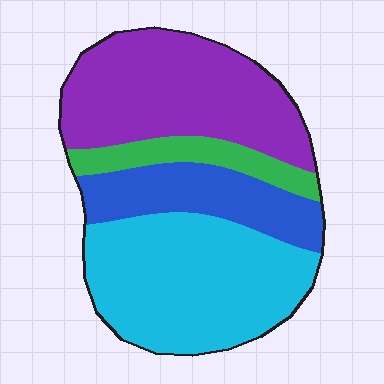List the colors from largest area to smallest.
From largest to smallest: cyan, purple, blue, green.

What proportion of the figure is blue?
Blue covers around 20% of the figure.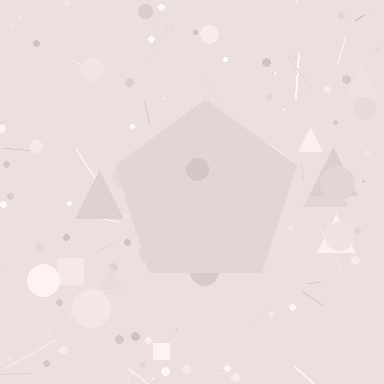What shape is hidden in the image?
A pentagon is hidden in the image.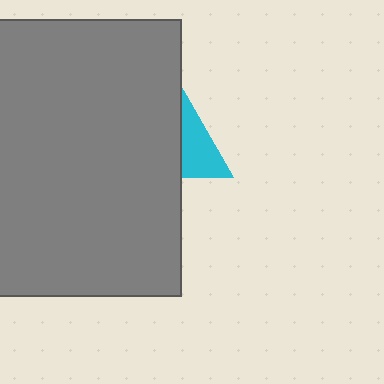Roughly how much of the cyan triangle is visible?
A small part of it is visible (roughly 31%).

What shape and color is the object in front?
The object in front is a gray rectangle.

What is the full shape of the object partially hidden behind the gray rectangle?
The partially hidden object is a cyan triangle.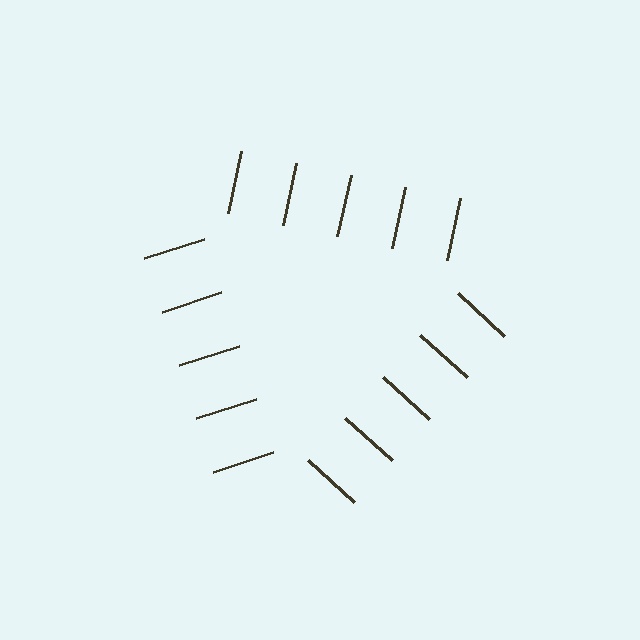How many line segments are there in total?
15 — 5 along each of the 3 edges.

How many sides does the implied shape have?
3 sides — the line-ends trace a triangle.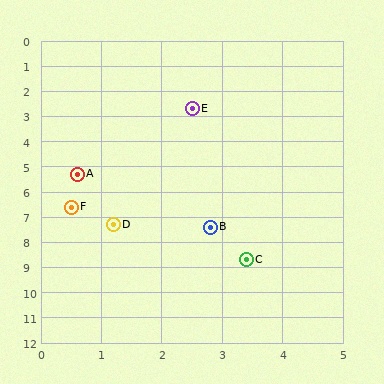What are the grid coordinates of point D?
Point D is at approximately (1.2, 7.3).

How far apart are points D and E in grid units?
Points D and E are about 4.8 grid units apart.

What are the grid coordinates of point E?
Point E is at approximately (2.5, 2.7).